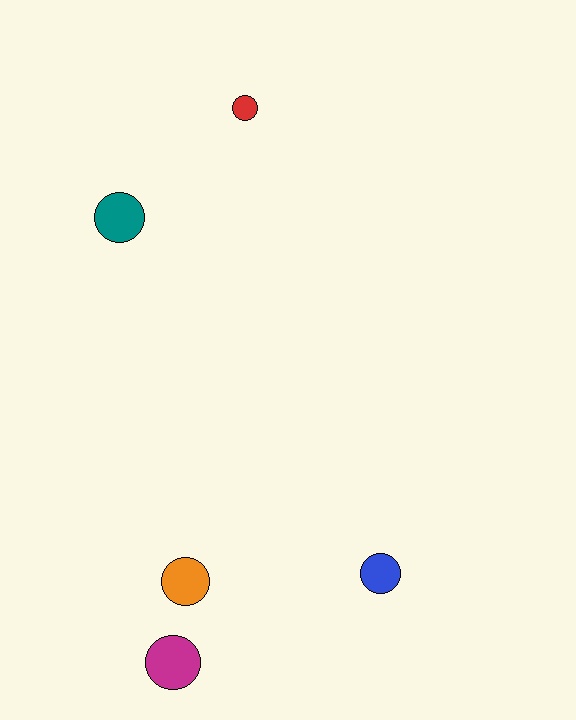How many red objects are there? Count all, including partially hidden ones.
There is 1 red object.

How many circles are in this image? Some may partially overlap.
There are 5 circles.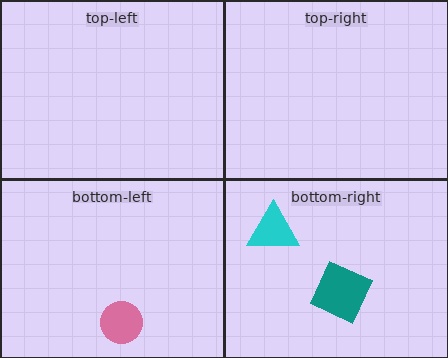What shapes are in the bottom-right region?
The cyan triangle, the teal square.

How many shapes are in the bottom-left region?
1.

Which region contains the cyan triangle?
The bottom-right region.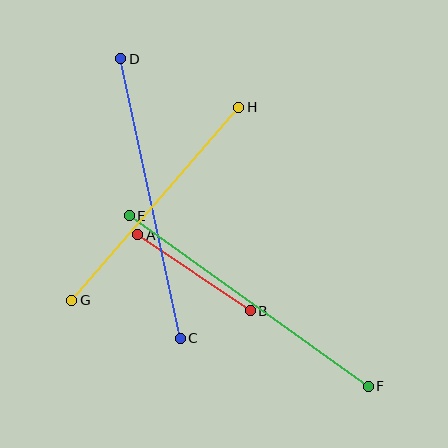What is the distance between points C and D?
The distance is approximately 286 pixels.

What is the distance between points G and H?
The distance is approximately 255 pixels.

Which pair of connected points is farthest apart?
Points E and F are farthest apart.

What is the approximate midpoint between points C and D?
The midpoint is at approximately (150, 198) pixels.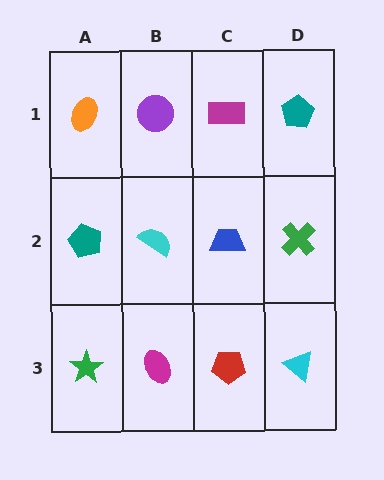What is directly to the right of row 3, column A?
A magenta ellipse.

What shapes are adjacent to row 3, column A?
A teal pentagon (row 2, column A), a magenta ellipse (row 3, column B).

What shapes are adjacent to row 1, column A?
A teal pentagon (row 2, column A), a purple circle (row 1, column B).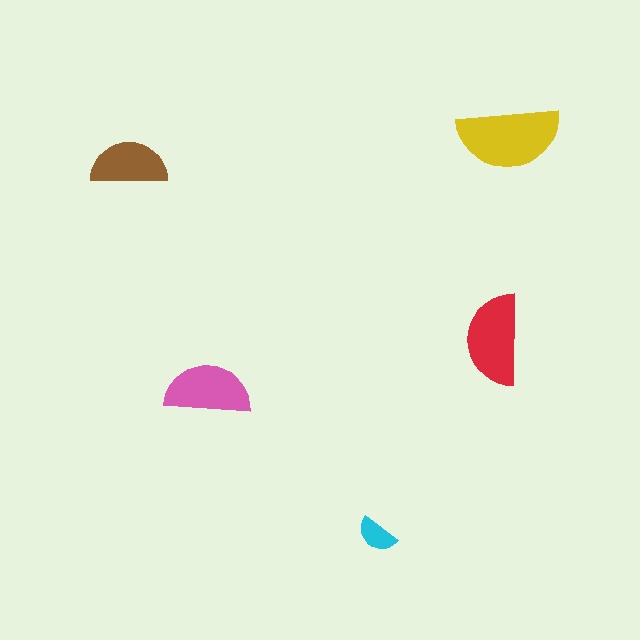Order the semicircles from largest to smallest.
the yellow one, the red one, the pink one, the brown one, the cyan one.